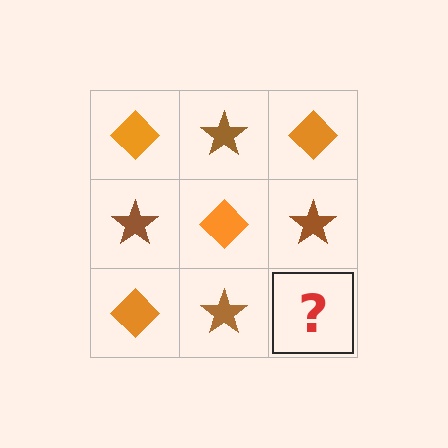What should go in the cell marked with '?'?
The missing cell should contain an orange diamond.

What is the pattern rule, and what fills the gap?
The rule is that it alternates orange diamond and brown star in a checkerboard pattern. The gap should be filled with an orange diamond.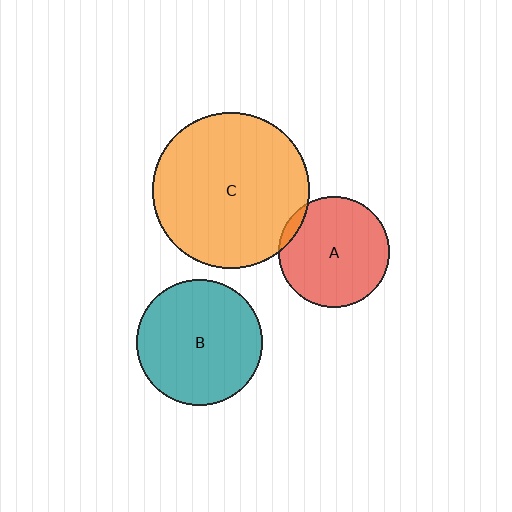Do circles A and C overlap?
Yes.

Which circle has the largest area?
Circle C (orange).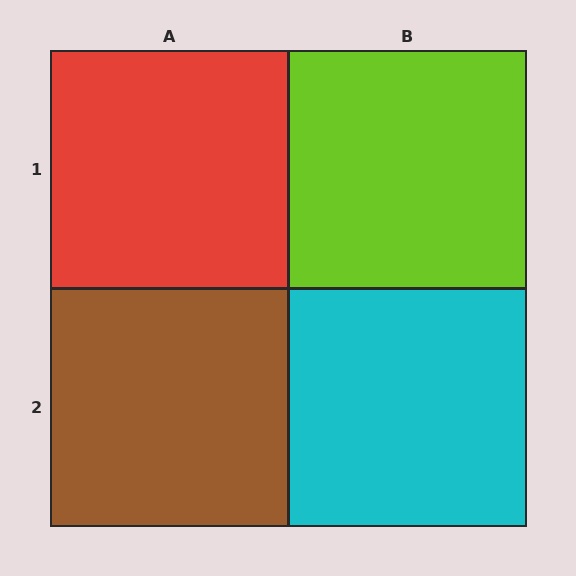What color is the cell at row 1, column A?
Red.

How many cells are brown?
1 cell is brown.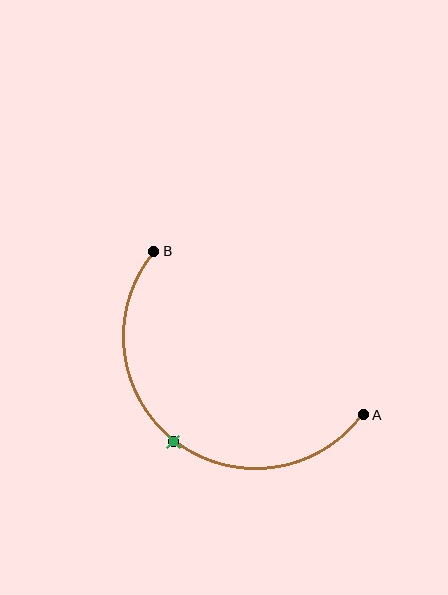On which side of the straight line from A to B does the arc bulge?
The arc bulges below and to the left of the straight line connecting A and B.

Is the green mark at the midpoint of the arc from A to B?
Yes. The green mark lies on the arc at equal arc-length from both A and B — it is the arc midpoint.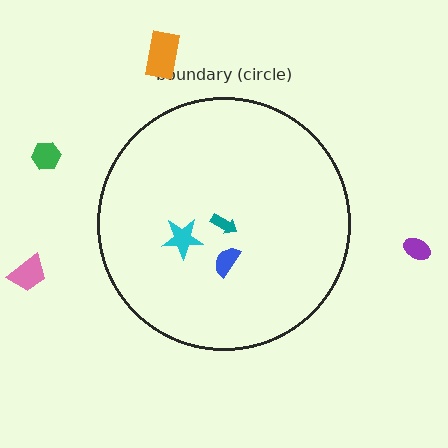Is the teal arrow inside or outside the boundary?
Inside.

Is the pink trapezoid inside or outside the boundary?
Outside.